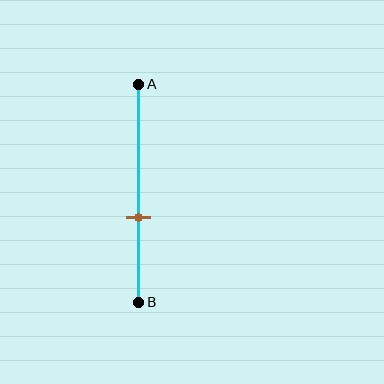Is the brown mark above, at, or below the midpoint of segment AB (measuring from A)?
The brown mark is below the midpoint of segment AB.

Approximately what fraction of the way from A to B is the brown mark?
The brown mark is approximately 60% of the way from A to B.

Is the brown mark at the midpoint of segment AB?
No, the mark is at about 60% from A, not at the 50% midpoint.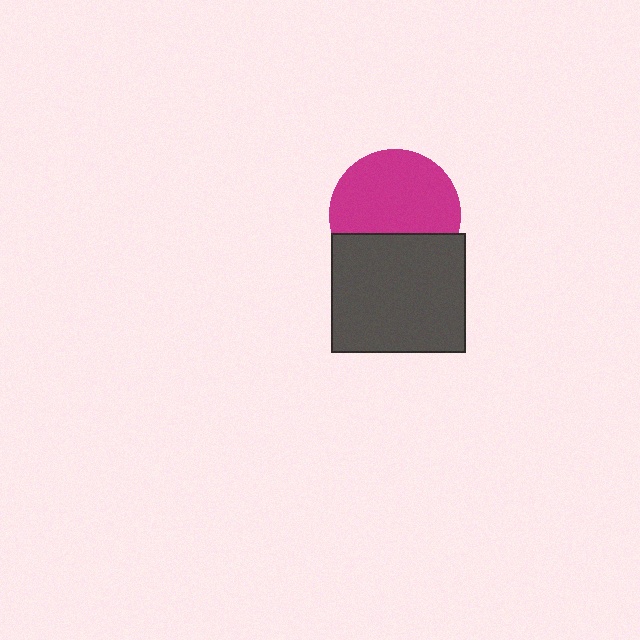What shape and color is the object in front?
The object in front is a dark gray rectangle.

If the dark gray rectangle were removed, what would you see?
You would see the complete magenta circle.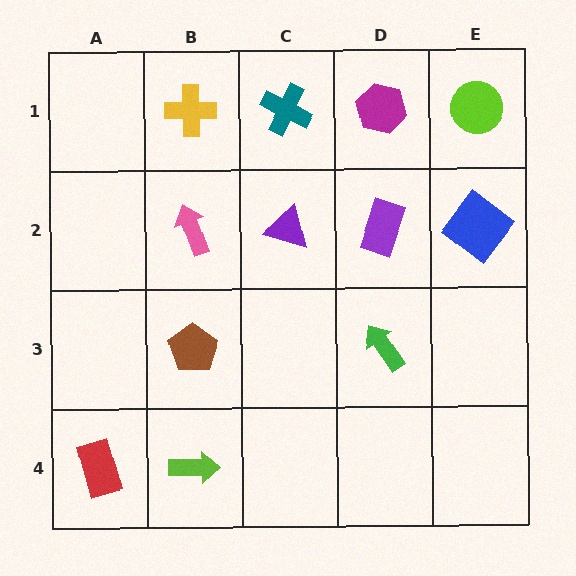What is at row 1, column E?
A lime circle.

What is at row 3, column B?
A brown pentagon.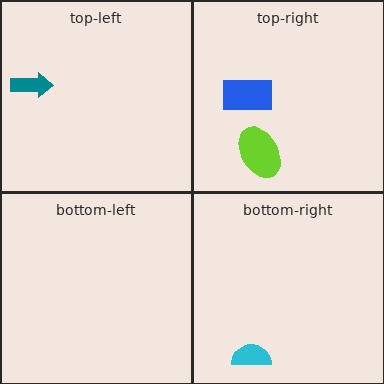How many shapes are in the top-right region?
2.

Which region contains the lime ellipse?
The top-right region.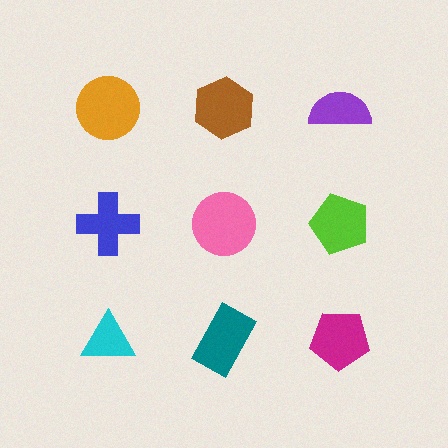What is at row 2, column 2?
A pink circle.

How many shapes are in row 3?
3 shapes.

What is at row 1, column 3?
A purple semicircle.